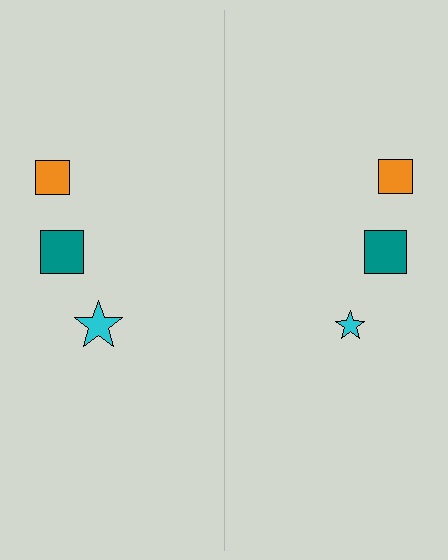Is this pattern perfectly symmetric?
No, the pattern is not perfectly symmetric. The cyan star on the right side has a different size than its mirror counterpart.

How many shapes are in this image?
There are 6 shapes in this image.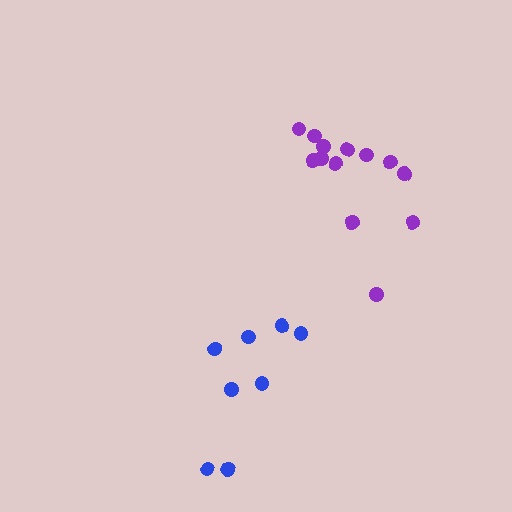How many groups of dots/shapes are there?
There are 2 groups.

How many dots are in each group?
Group 1: 13 dots, Group 2: 8 dots (21 total).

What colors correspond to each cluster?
The clusters are colored: purple, blue.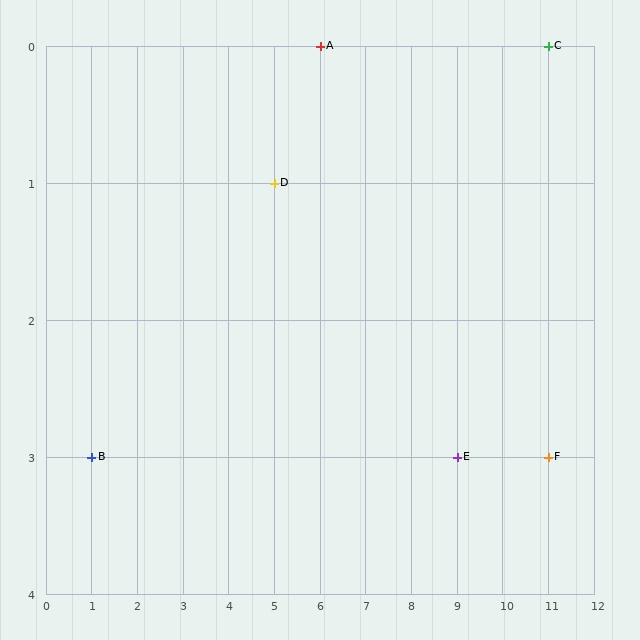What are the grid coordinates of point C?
Point C is at grid coordinates (11, 0).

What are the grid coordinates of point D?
Point D is at grid coordinates (5, 1).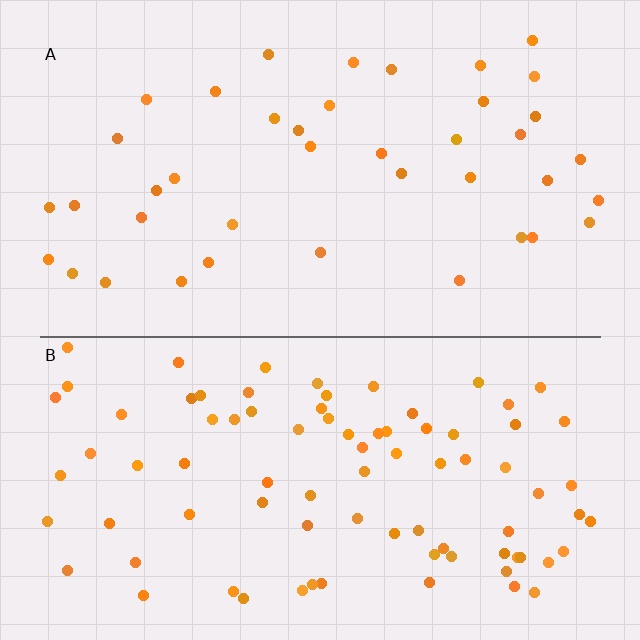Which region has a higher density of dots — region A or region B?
B (the bottom).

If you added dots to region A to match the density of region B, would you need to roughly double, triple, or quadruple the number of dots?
Approximately double.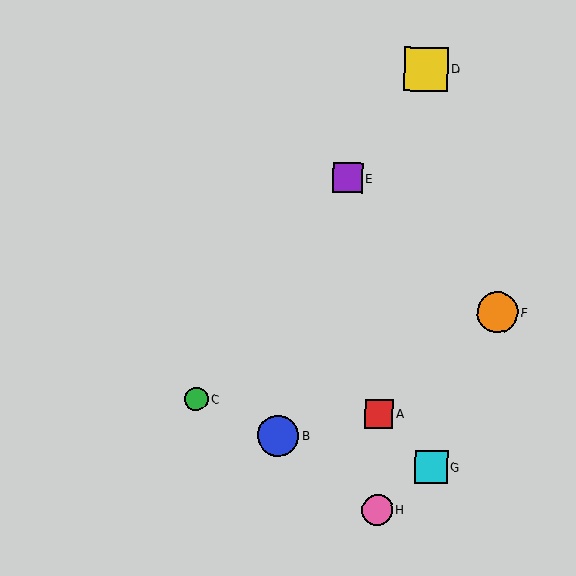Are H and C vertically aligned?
No, H is at x≈377 and C is at x≈196.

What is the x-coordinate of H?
Object H is at x≈377.